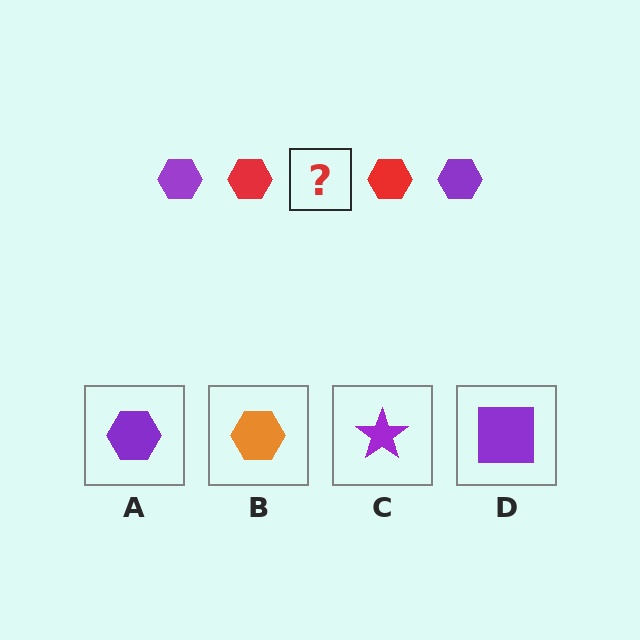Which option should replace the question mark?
Option A.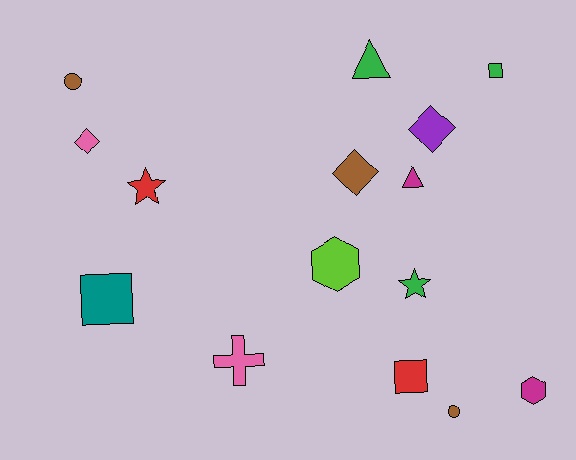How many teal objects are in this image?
There is 1 teal object.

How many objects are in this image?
There are 15 objects.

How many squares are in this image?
There are 3 squares.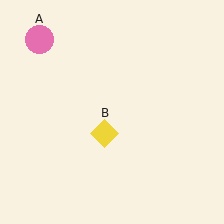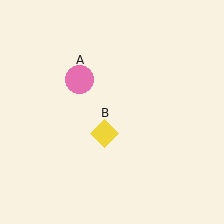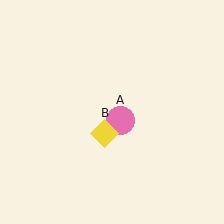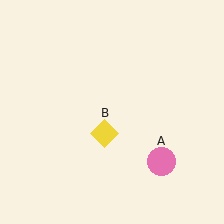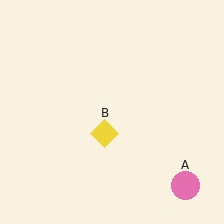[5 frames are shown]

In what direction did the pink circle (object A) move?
The pink circle (object A) moved down and to the right.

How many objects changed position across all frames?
1 object changed position: pink circle (object A).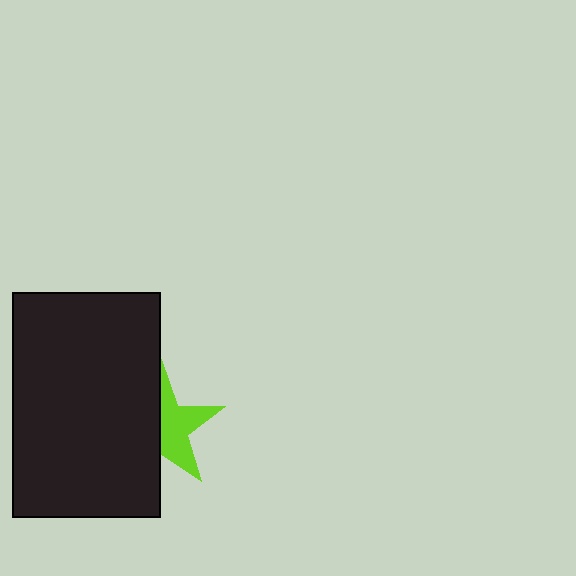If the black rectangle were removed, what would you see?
You would see the complete lime star.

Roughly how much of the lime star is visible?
About half of it is visible (roughly 50%).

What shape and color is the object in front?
The object in front is a black rectangle.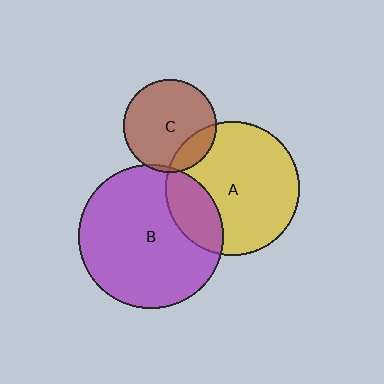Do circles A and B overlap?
Yes.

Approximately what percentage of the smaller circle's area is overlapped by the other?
Approximately 20%.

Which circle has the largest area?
Circle B (purple).